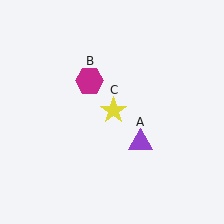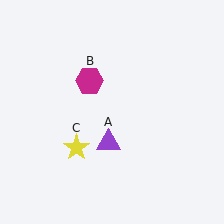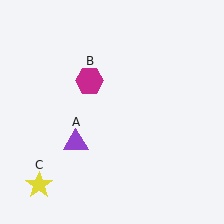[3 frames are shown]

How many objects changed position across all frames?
2 objects changed position: purple triangle (object A), yellow star (object C).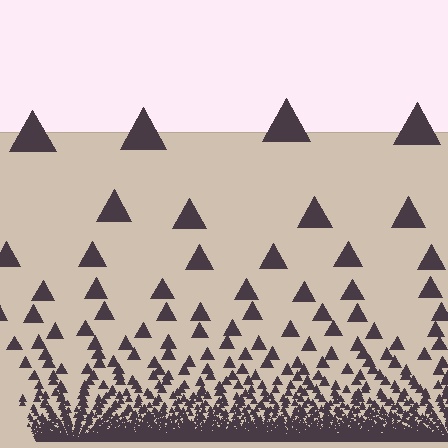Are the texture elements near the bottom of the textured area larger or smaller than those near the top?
Smaller. The gradient is inverted — elements near the bottom are smaller and denser.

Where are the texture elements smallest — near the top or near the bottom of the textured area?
Near the bottom.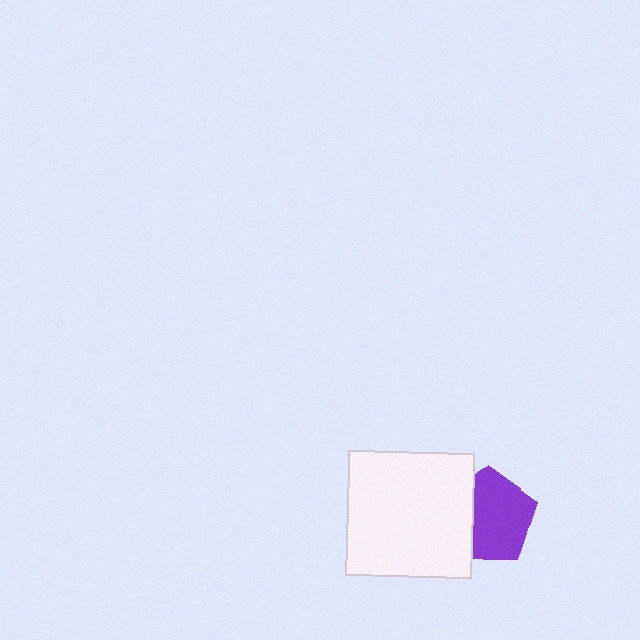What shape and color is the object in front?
The object in front is a white square.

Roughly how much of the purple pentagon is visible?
Most of it is visible (roughly 68%).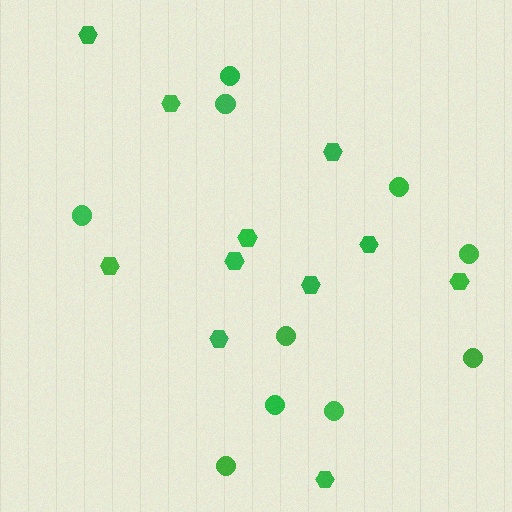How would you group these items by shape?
There are 2 groups: one group of hexagons (11) and one group of circles (10).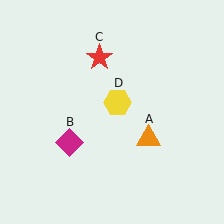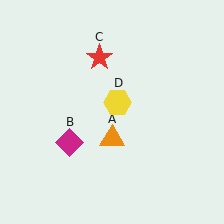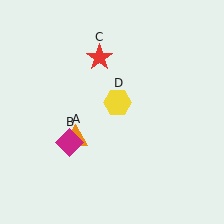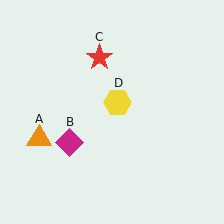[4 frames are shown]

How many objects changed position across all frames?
1 object changed position: orange triangle (object A).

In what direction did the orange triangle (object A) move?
The orange triangle (object A) moved left.